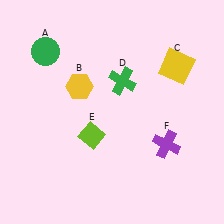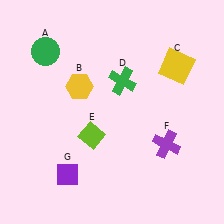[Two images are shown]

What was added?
A purple diamond (G) was added in Image 2.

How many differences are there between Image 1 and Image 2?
There is 1 difference between the two images.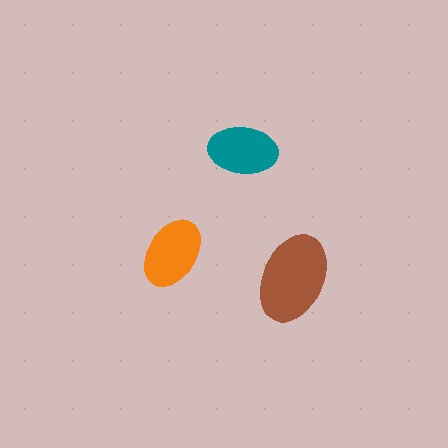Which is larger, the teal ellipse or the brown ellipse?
The brown one.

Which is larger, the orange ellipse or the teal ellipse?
The orange one.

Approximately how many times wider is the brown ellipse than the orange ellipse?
About 1.5 times wider.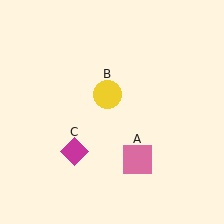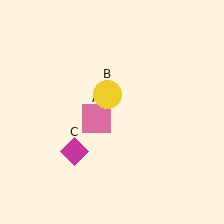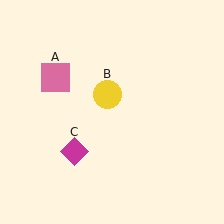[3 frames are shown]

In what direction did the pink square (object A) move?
The pink square (object A) moved up and to the left.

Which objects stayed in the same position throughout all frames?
Yellow circle (object B) and magenta diamond (object C) remained stationary.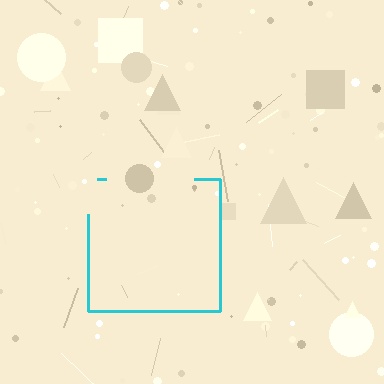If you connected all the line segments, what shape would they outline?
They would outline a square.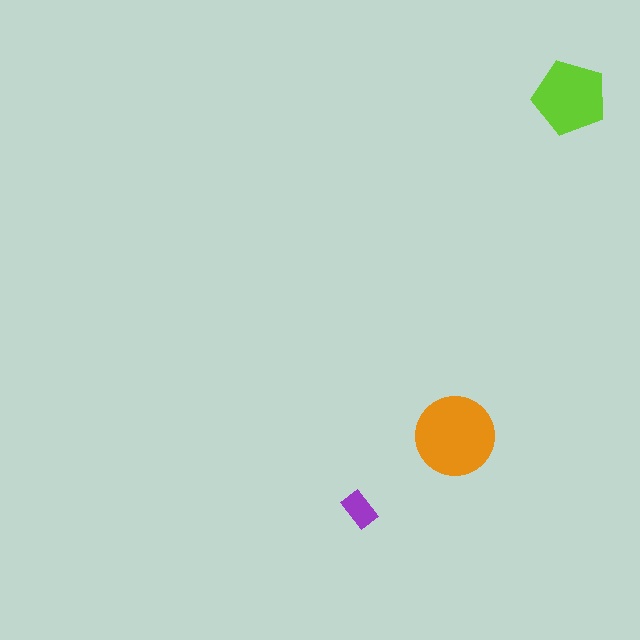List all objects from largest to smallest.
The orange circle, the lime pentagon, the purple rectangle.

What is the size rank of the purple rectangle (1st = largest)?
3rd.